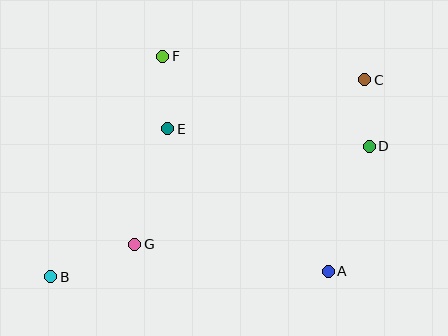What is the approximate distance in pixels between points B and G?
The distance between B and G is approximately 90 pixels.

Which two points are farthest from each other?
Points B and C are farthest from each other.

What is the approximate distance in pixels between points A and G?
The distance between A and G is approximately 196 pixels.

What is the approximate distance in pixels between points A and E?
The distance between A and E is approximately 215 pixels.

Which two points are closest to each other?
Points C and D are closest to each other.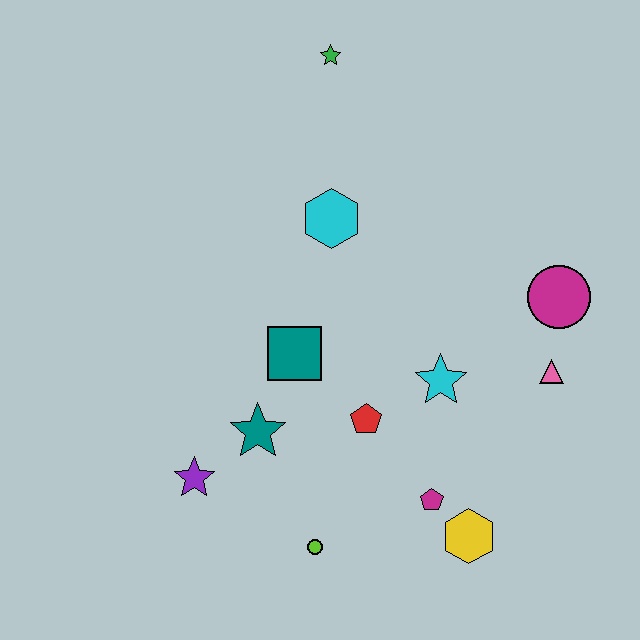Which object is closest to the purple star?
The teal star is closest to the purple star.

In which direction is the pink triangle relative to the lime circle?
The pink triangle is to the right of the lime circle.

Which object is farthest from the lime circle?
The green star is farthest from the lime circle.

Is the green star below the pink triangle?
No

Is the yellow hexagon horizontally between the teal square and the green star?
No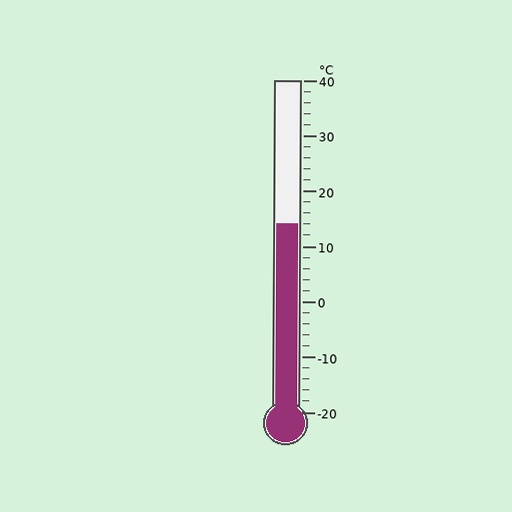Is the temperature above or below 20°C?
The temperature is below 20°C.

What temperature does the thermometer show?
The thermometer shows approximately 14°C.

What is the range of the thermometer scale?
The thermometer scale ranges from -20°C to 40°C.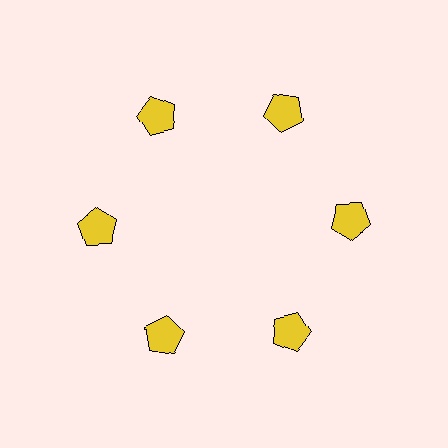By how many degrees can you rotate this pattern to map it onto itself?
The pattern maps onto itself every 60 degrees of rotation.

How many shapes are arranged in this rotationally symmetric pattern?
There are 6 shapes, arranged in 6 groups of 1.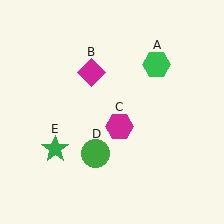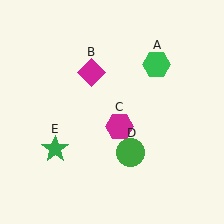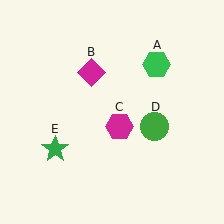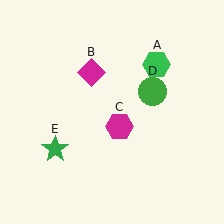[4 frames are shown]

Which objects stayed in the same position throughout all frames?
Green hexagon (object A) and magenta diamond (object B) and magenta hexagon (object C) and green star (object E) remained stationary.